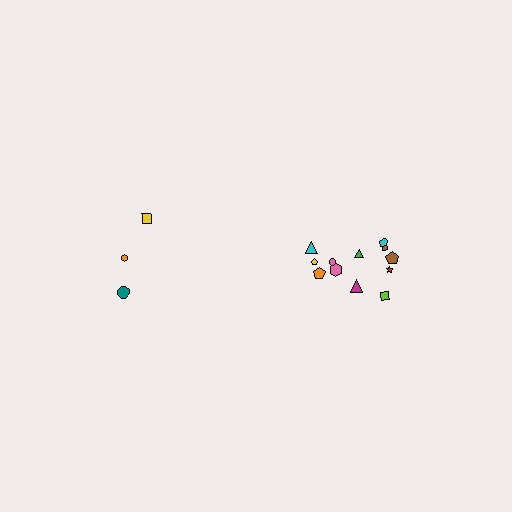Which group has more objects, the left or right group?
The right group.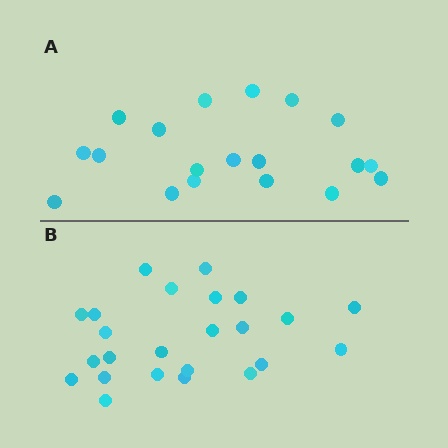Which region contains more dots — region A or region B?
Region B (the bottom region) has more dots.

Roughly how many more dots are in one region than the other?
Region B has about 5 more dots than region A.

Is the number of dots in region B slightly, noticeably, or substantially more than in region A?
Region B has noticeably more, but not dramatically so. The ratio is roughly 1.3 to 1.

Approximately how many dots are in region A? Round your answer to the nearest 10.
About 20 dots. (The exact count is 19, which rounds to 20.)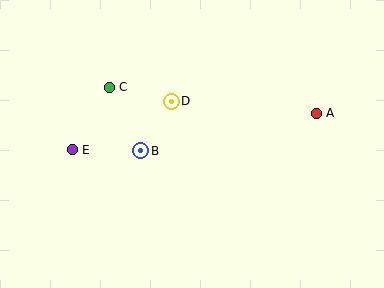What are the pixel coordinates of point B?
Point B is at (141, 151).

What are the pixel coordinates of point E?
Point E is at (72, 150).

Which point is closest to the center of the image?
Point D at (171, 101) is closest to the center.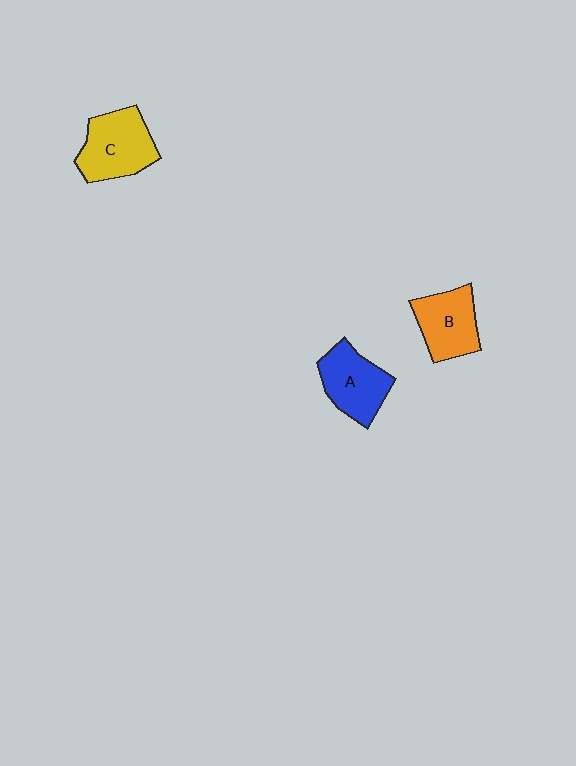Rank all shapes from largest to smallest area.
From largest to smallest: C (yellow), A (blue), B (orange).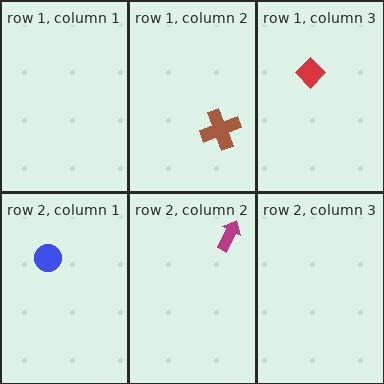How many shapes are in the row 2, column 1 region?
1.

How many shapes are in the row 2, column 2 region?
1.